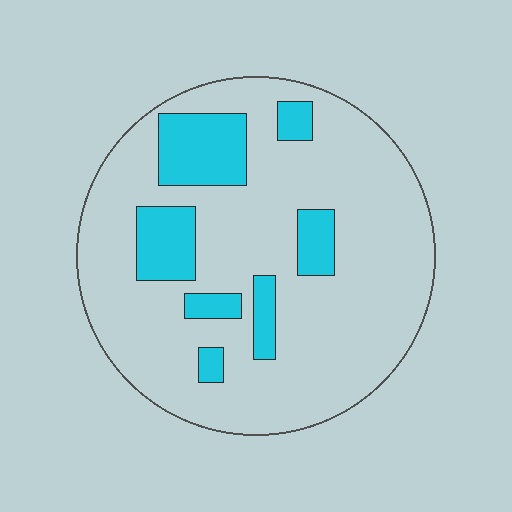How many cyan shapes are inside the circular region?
7.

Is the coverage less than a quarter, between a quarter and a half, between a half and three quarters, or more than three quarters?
Less than a quarter.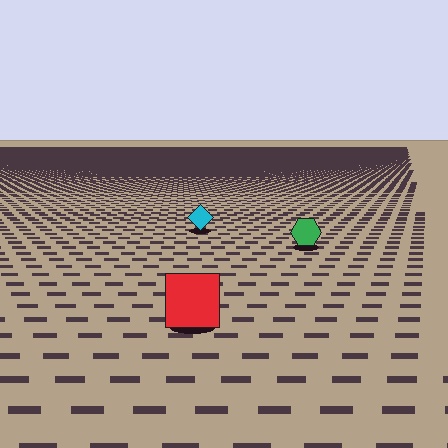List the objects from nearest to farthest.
From nearest to farthest: the red square, the green hexagon, the cyan diamond.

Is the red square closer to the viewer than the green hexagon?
Yes. The red square is closer — you can tell from the texture gradient: the ground texture is coarser near it.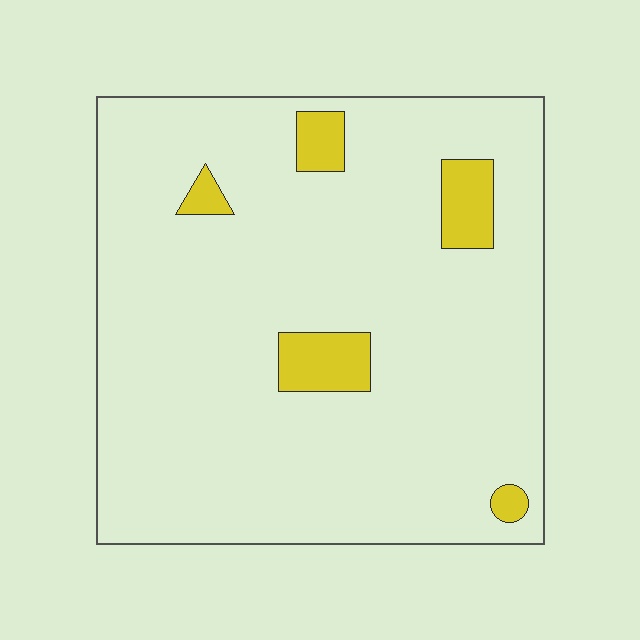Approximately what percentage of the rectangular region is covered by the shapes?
Approximately 10%.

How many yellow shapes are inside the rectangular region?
5.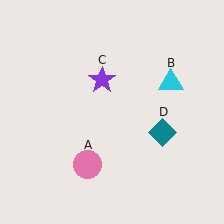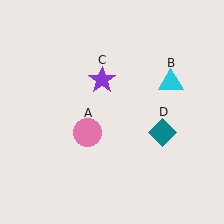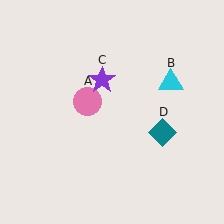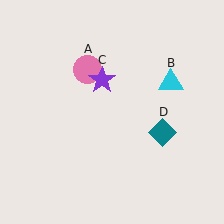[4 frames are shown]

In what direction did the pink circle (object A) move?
The pink circle (object A) moved up.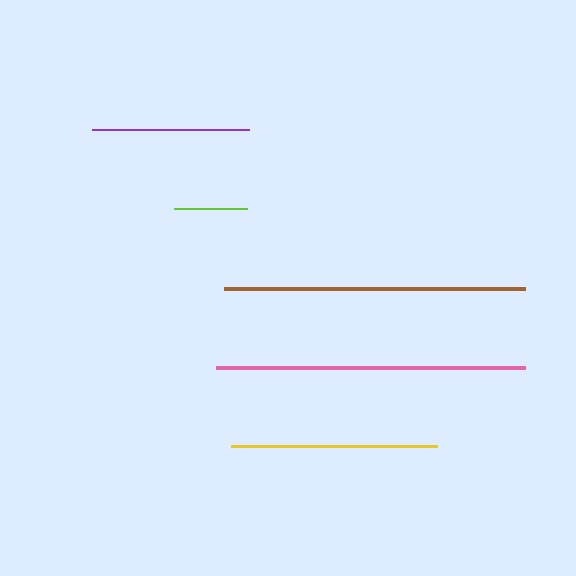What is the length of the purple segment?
The purple segment is approximately 158 pixels long.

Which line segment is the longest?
The pink line is the longest at approximately 309 pixels.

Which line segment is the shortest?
The lime line is the shortest at approximately 73 pixels.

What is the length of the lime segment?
The lime segment is approximately 73 pixels long.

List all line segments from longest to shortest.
From longest to shortest: pink, brown, yellow, purple, lime.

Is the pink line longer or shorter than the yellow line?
The pink line is longer than the yellow line.